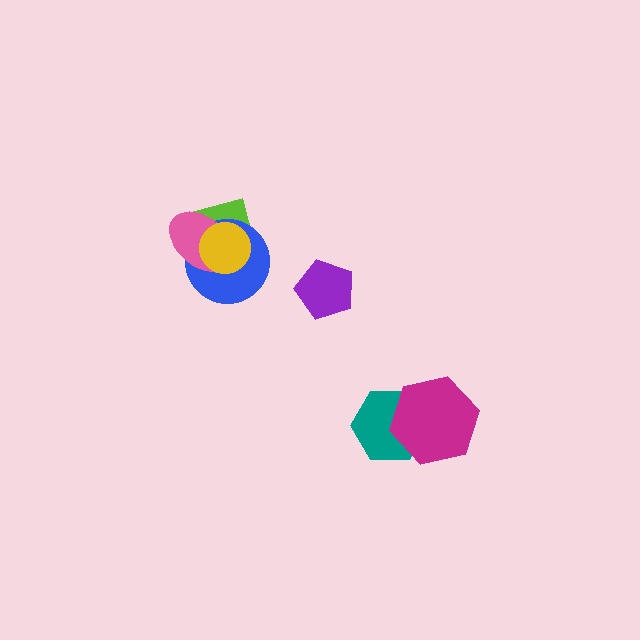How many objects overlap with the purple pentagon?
0 objects overlap with the purple pentagon.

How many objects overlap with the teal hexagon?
1 object overlaps with the teal hexagon.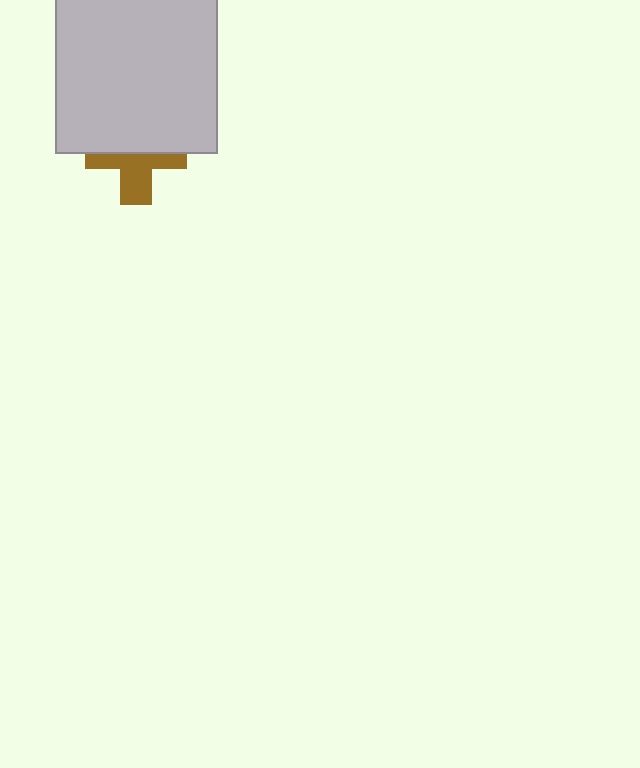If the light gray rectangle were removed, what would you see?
You would see the complete brown cross.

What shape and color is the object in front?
The object in front is a light gray rectangle.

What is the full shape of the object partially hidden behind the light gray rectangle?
The partially hidden object is a brown cross.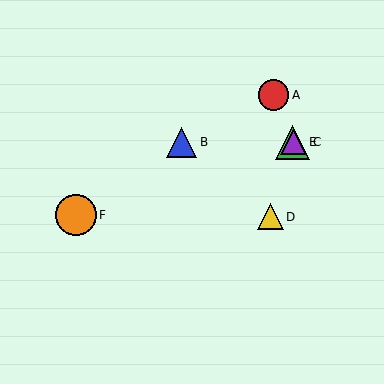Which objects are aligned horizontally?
Objects B, C, E are aligned horizontally.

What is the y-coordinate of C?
Object C is at y≈142.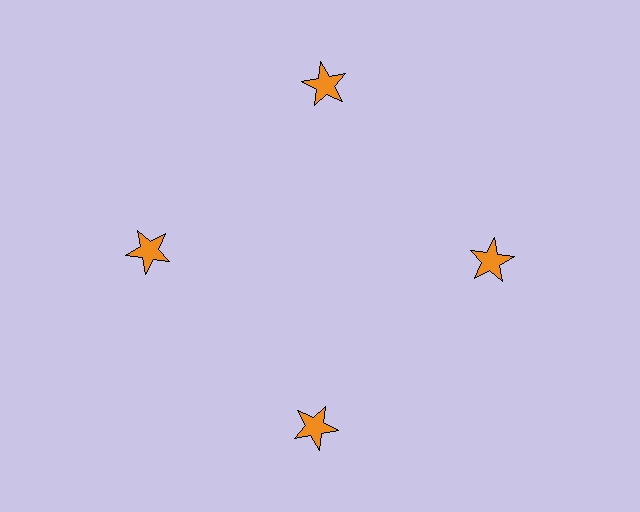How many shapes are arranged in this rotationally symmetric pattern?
There are 4 shapes, arranged in 4 groups of 1.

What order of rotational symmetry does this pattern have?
This pattern has 4-fold rotational symmetry.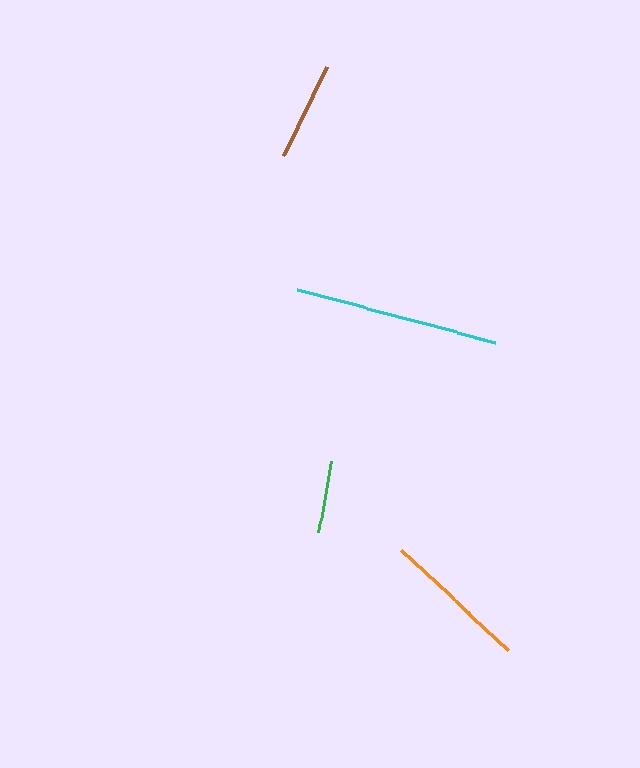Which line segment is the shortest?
The green line is the shortest at approximately 72 pixels.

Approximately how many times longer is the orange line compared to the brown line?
The orange line is approximately 1.5 times the length of the brown line.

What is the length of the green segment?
The green segment is approximately 72 pixels long.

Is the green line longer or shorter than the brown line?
The brown line is longer than the green line.